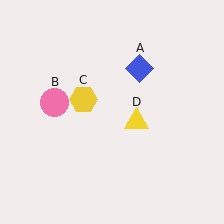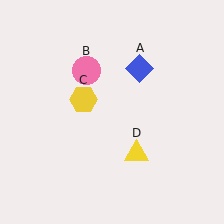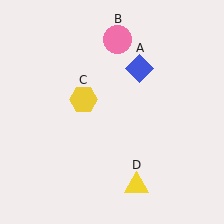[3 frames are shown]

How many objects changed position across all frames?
2 objects changed position: pink circle (object B), yellow triangle (object D).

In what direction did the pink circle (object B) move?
The pink circle (object B) moved up and to the right.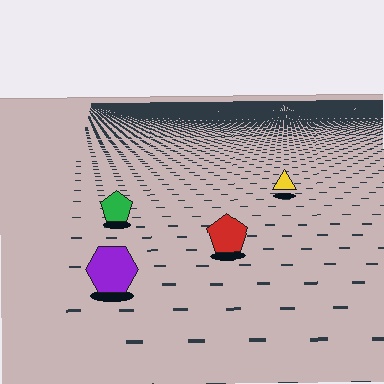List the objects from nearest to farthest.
From nearest to farthest: the purple hexagon, the red pentagon, the green pentagon, the yellow triangle.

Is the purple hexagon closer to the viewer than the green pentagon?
Yes. The purple hexagon is closer — you can tell from the texture gradient: the ground texture is coarser near it.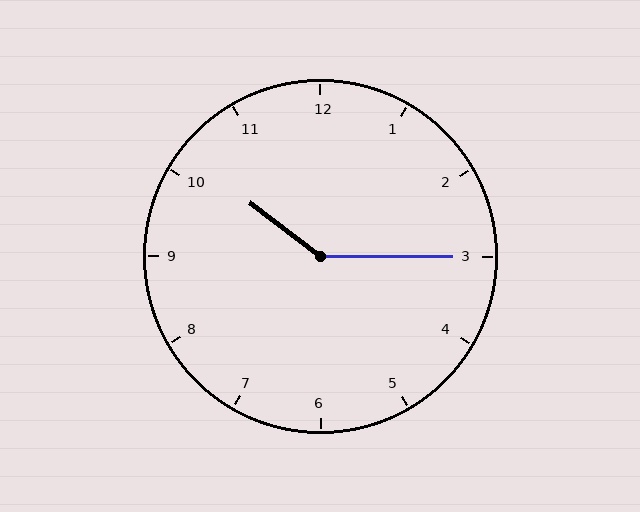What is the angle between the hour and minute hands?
Approximately 142 degrees.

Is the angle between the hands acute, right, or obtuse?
It is obtuse.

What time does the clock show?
10:15.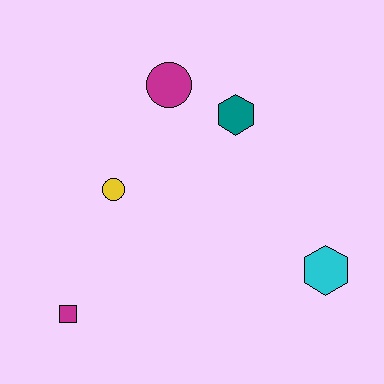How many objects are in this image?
There are 5 objects.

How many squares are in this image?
There is 1 square.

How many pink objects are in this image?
There are no pink objects.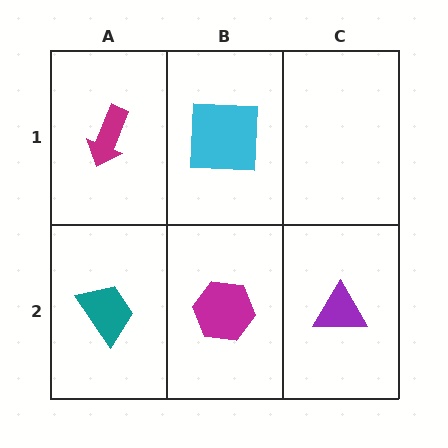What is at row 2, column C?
A purple triangle.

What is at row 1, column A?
A magenta arrow.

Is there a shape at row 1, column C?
No, that cell is empty.